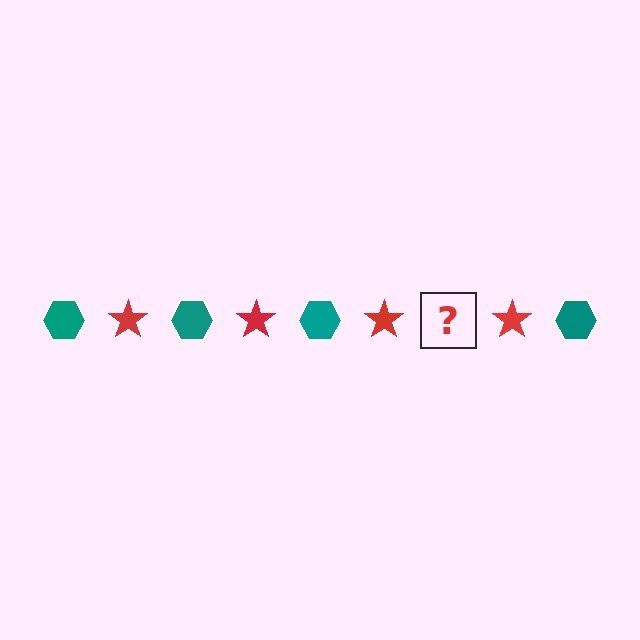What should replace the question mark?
The question mark should be replaced with a teal hexagon.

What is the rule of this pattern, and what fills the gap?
The rule is that the pattern alternates between teal hexagon and red star. The gap should be filled with a teal hexagon.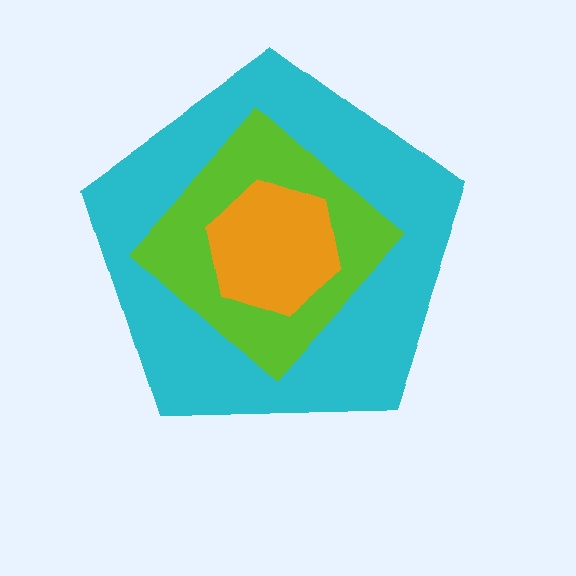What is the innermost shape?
The orange hexagon.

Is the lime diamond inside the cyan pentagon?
Yes.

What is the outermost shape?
The cyan pentagon.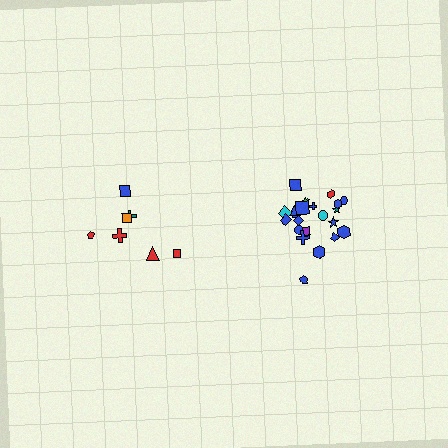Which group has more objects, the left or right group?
The right group.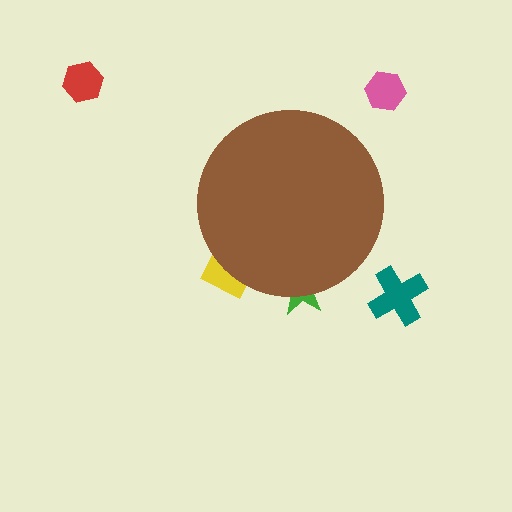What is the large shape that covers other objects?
A brown circle.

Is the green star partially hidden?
Yes, the green star is partially hidden behind the brown circle.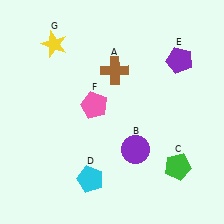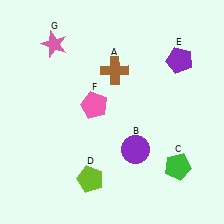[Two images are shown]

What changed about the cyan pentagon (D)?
In Image 1, D is cyan. In Image 2, it changed to lime.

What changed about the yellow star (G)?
In Image 1, G is yellow. In Image 2, it changed to pink.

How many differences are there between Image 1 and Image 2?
There are 2 differences between the two images.